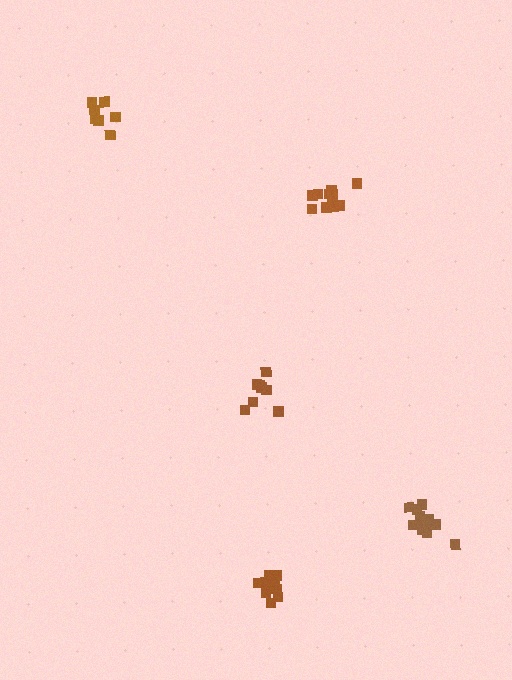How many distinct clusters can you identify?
There are 5 distinct clusters.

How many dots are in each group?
Group 1: 10 dots, Group 2: 8 dots, Group 3: 10 dots, Group 4: 13 dots, Group 5: 7 dots (48 total).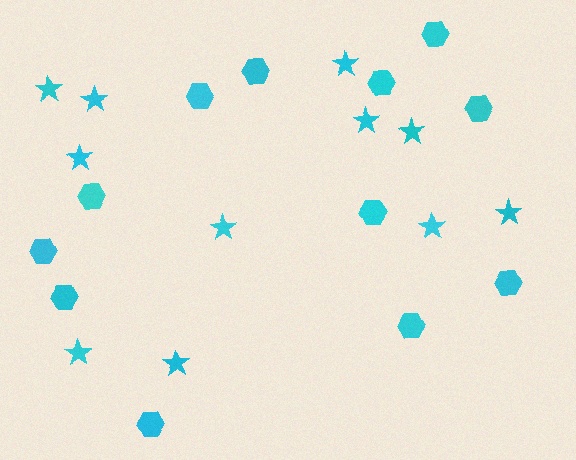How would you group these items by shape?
There are 2 groups: one group of stars (11) and one group of hexagons (12).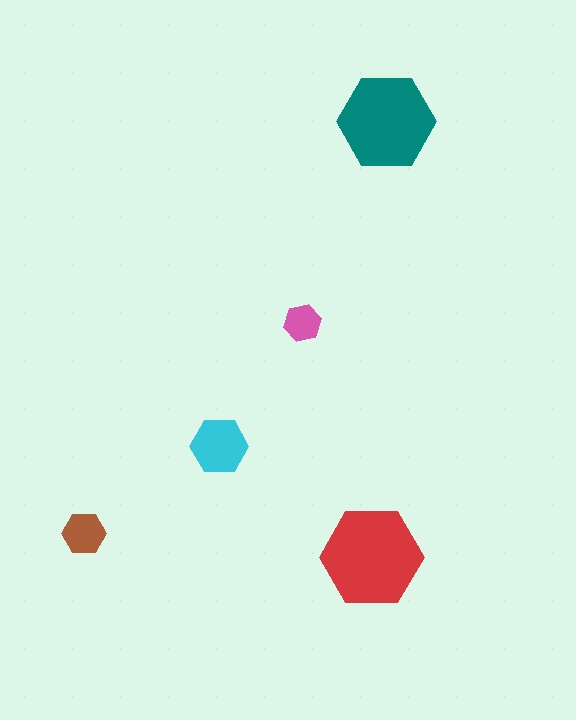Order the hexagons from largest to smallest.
the red one, the teal one, the cyan one, the brown one, the pink one.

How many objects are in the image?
There are 5 objects in the image.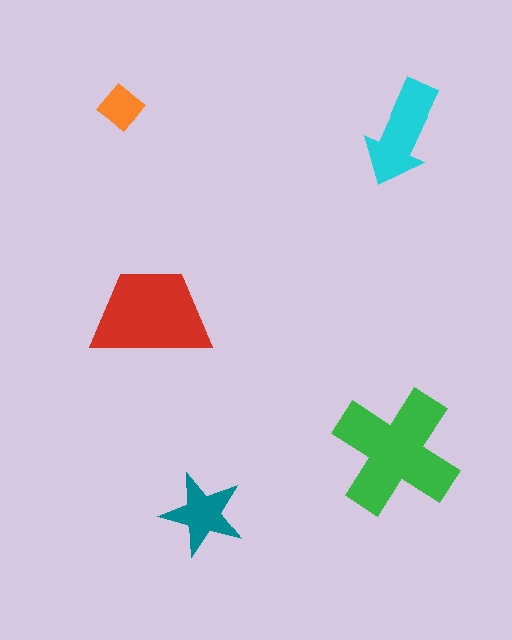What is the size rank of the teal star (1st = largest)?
4th.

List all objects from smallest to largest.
The orange diamond, the teal star, the cyan arrow, the red trapezoid, the green cross.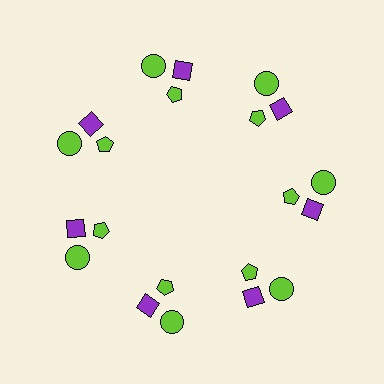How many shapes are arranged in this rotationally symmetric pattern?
There are 21 shapes, arranged in 7 groups of 3.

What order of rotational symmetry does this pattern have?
This pattern has 7-fold rotational symmetry.